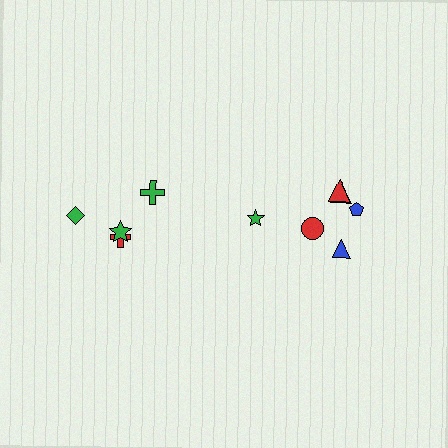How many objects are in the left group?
There are 4 objects.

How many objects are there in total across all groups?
There are 10 objects.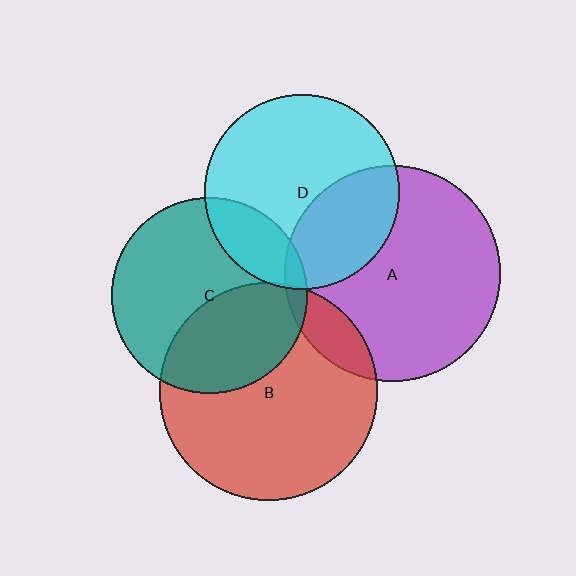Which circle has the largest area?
Circle B (red).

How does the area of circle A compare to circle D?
Approximately 1.2 times.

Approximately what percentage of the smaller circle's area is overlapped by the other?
Approximately 30%.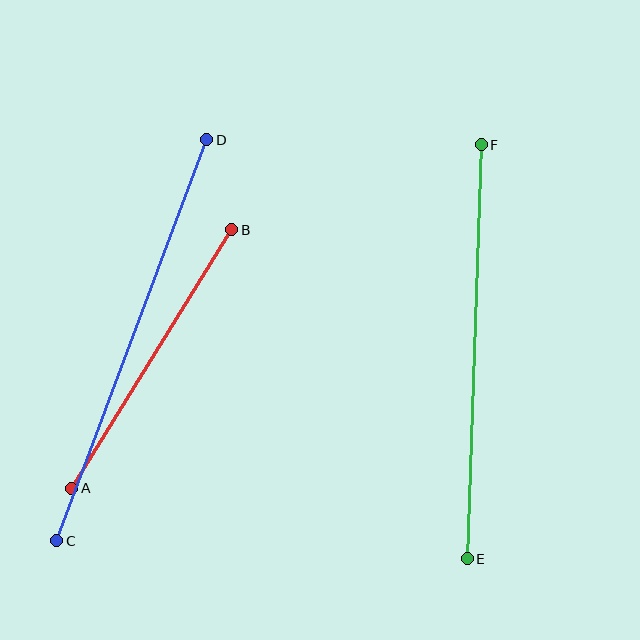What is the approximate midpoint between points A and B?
The midpoint is at approximately (152, 359) pixels.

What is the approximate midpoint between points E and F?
The midpoint is at approximately (474, 352) pixels.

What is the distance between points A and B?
The distance is approximately 304 pixels.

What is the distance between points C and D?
The distance is approximately 428 pixels.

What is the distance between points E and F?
The distance is approximately 414 pixels.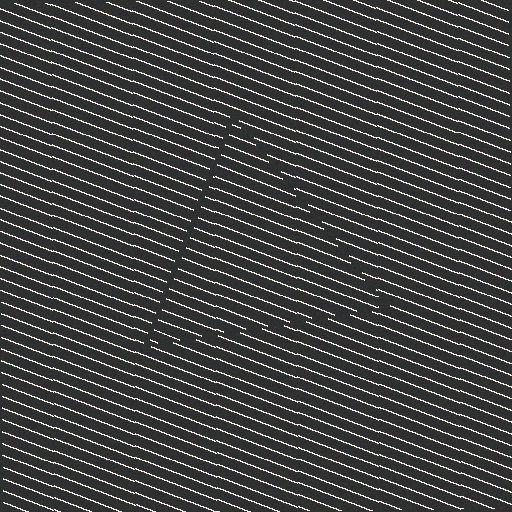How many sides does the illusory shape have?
3 sides — the line-ends trace a triangle.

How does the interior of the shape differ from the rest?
The interior of the shape contains the same grating, shifted by half a period — the contour is defined by the phase discontinuity where line-ends from the inner and outer gratings abut.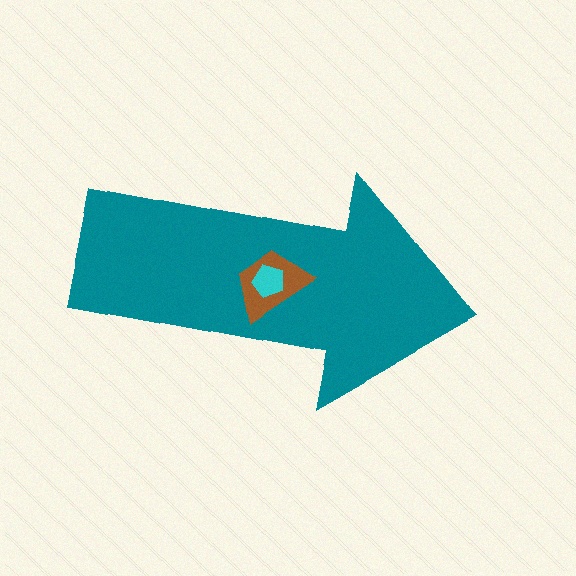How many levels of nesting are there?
3.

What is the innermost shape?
The cyan pentagon.